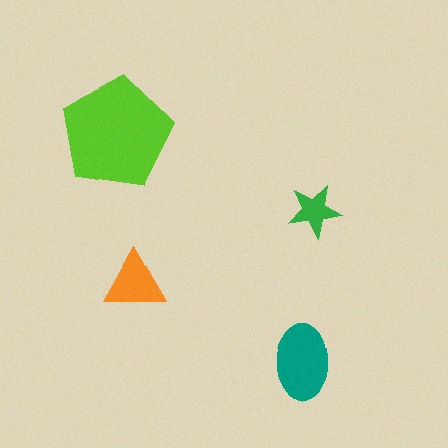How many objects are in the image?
There are 4 objects in the image.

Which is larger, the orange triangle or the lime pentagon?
The lime pentagon.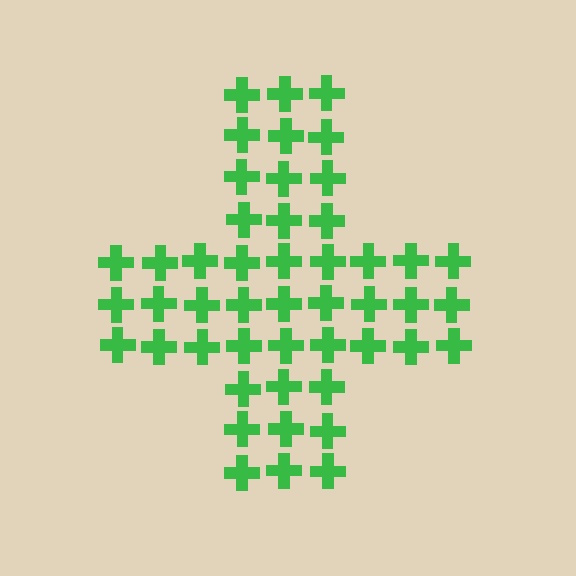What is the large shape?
The large shape is a cross.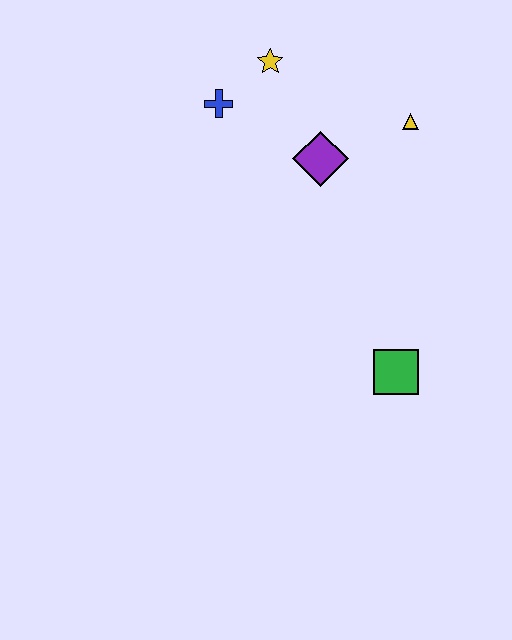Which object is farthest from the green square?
The yellow star is farthest from the green square.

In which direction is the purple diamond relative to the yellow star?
The purple diamond is below the yellow star.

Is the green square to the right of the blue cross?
Yes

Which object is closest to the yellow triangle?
The purple diamond is closest to the yellow triangle.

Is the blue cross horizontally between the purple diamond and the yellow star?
No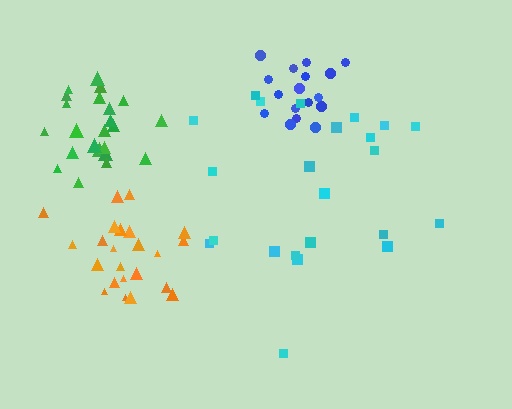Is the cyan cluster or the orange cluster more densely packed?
Orange.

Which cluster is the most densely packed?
Blue.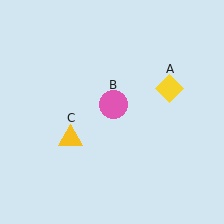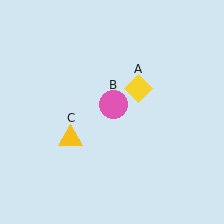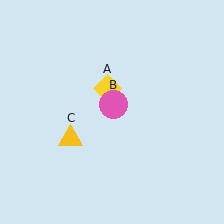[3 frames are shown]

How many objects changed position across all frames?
1 object changed position: yellow diamond (object A).